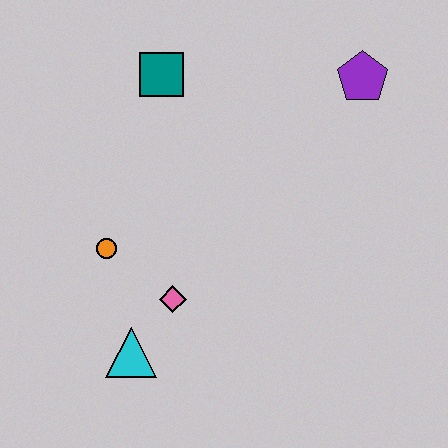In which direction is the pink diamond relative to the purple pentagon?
The pink diamond is below the purple pentagon.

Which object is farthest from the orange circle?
The purple pentagon is farthest from the orange circle.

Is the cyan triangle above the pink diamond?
No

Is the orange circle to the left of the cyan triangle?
Yes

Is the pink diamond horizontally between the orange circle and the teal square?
No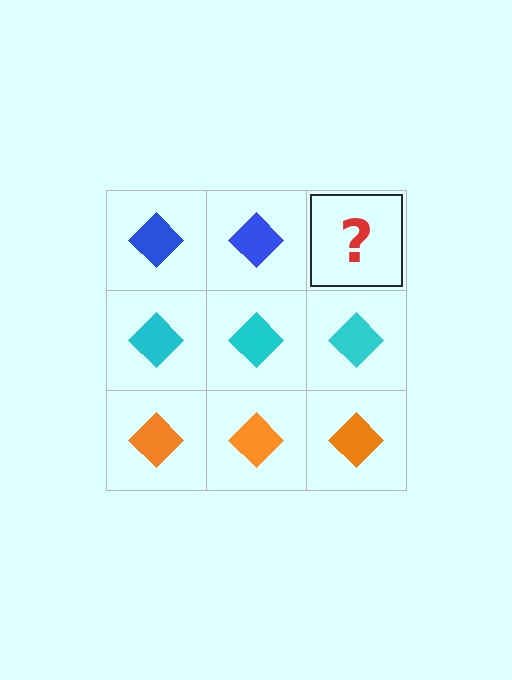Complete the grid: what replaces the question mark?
The question mark should be replaced with a blue diamond.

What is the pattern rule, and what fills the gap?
The rule is that each row has a consistent color. The gap should be filled with a blue diamond.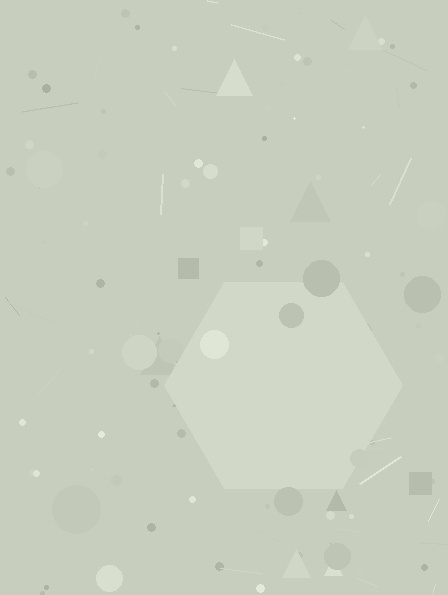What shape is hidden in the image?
A hexagon is hidden in the image.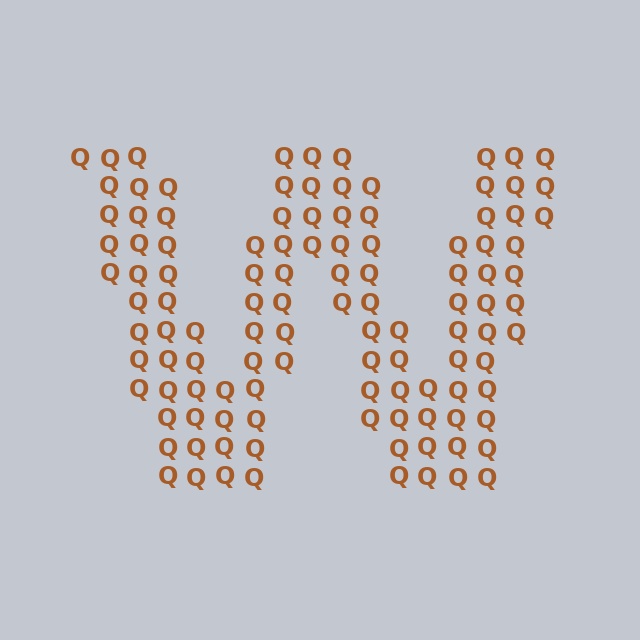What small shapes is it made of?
It is made of small letter Q's.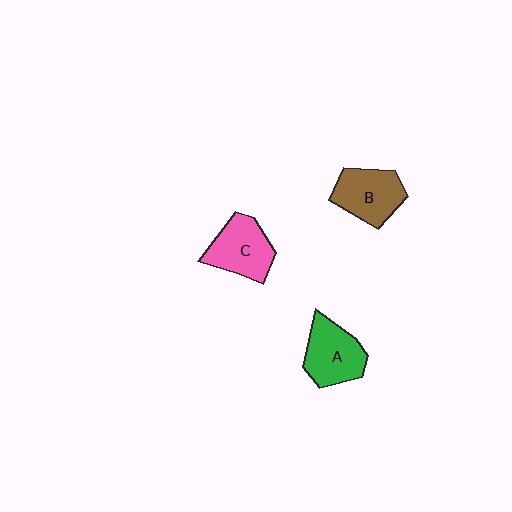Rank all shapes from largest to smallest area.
From largest to smallest: A (green), B (brown), C (pink).